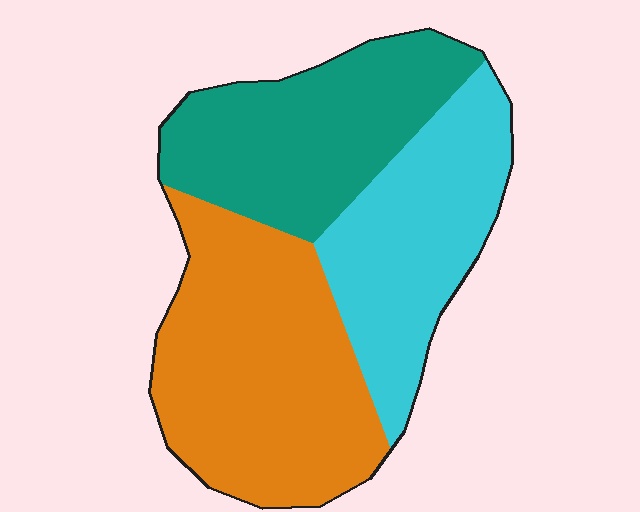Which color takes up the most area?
Orange, at roughly 40%.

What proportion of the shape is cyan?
Cyan takes up between a sixth and a third of the shape.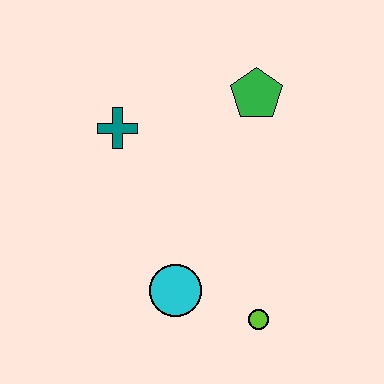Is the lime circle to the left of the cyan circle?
No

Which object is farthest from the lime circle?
The teal cross is farthest from the lime circle.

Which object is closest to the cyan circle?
The lime circle is closest to the cyan circle.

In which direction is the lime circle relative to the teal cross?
The lime circle is below the teal cross.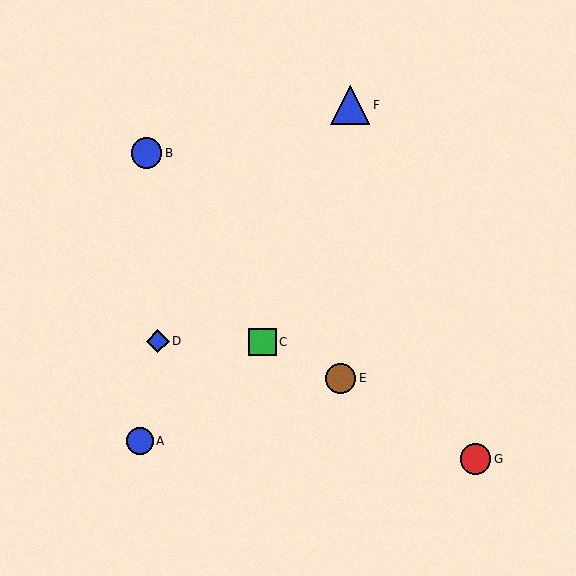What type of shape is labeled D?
Shape D is a blue diamond.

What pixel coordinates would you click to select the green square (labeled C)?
Click at (263, 342) to select the green square C.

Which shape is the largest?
The blue triangle (labeled F) is the largest.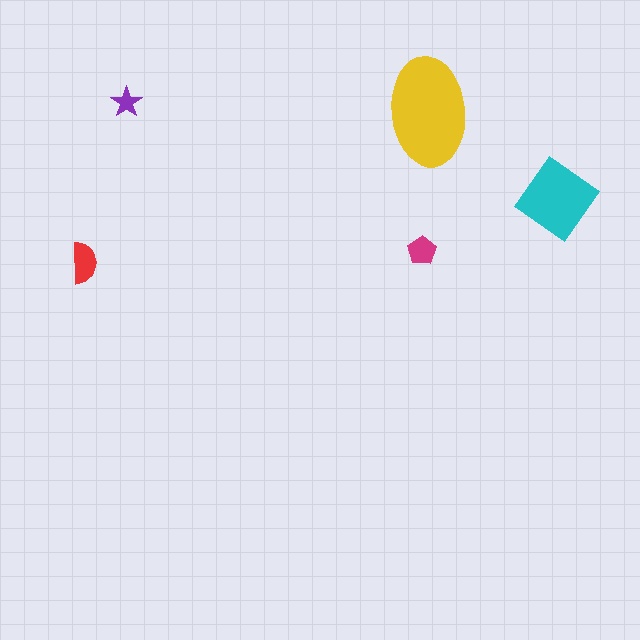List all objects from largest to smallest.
The yellow ellipse, the cyan diamond, the red semicircle, the magenta pentagon, the purple star.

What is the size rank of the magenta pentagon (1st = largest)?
4th.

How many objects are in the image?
There are 5 objects in the image.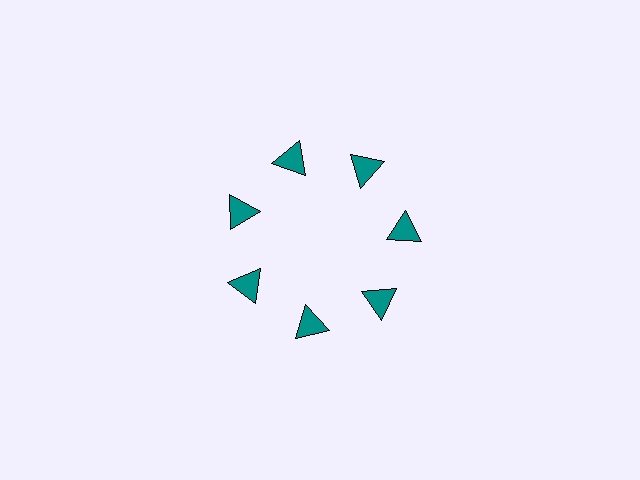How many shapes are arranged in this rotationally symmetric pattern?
There are 7 shapes, arranged in 7 groups of 1.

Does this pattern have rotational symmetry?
Yes, this pattern has 7-fold rotational symmetry. It looks the same after rotating 51 degrees around the center.